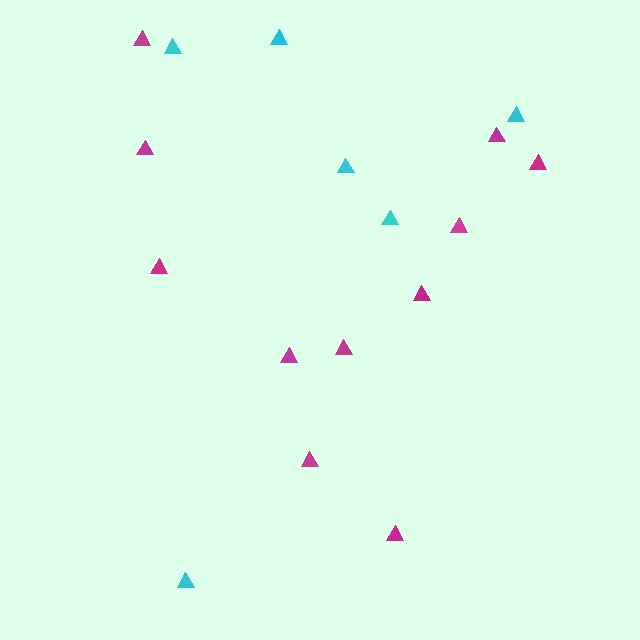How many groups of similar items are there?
There are 2 groups: one group of cyan triangles (6) and one group of magenta triangles (11).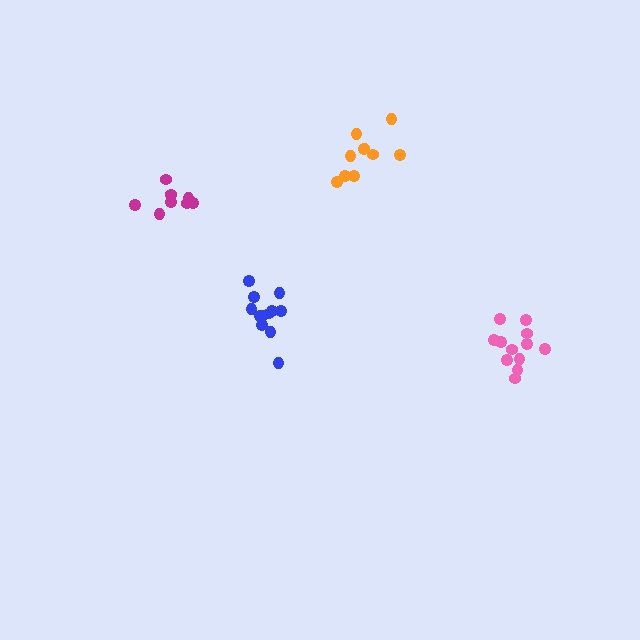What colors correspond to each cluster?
The clusters are colored: blue, orange, pink, magenta.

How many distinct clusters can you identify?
There are 4 distinct clusters.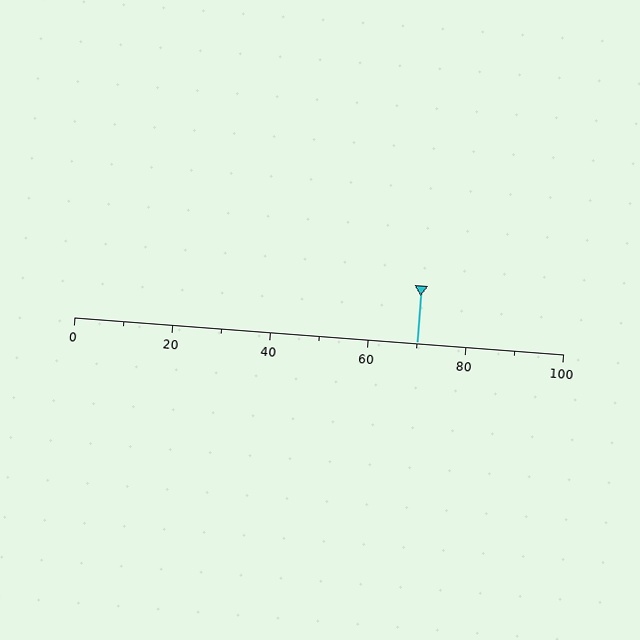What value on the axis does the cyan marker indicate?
The marker indicates approximately 70.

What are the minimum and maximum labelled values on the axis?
The axis runs from 0 to 100.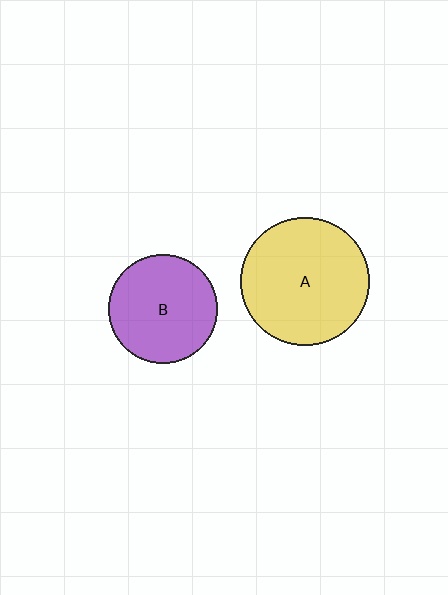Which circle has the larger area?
Circle A (yellow).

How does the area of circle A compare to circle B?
Approximately 1.4 times.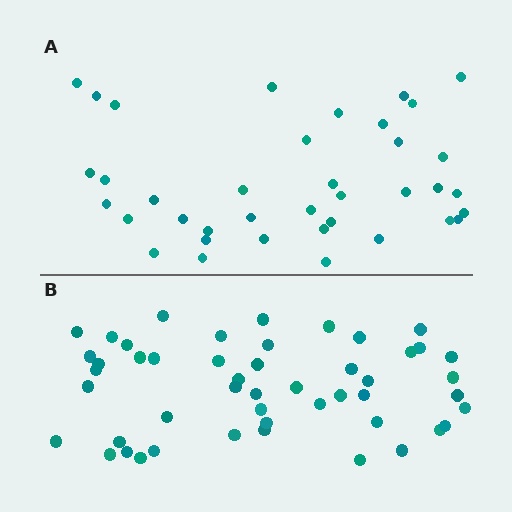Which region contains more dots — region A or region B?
Region B (the bottom region) has more dots.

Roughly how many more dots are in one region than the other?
Region B has roughly 12 or so more dots than region A.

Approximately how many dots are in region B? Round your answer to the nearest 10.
About 50 dots. (The exact count is 49, which rounds to 50.)